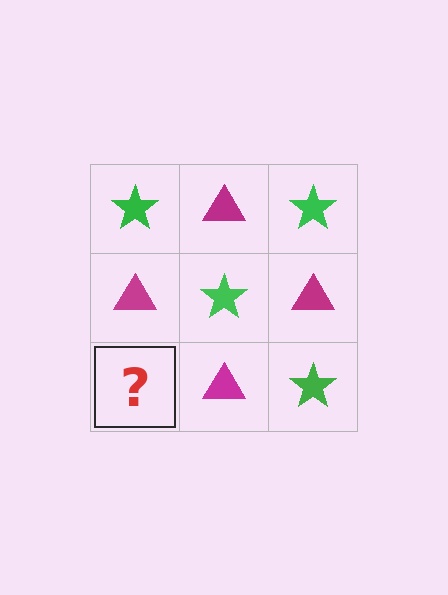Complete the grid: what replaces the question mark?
The question mark should be replaced with a green star.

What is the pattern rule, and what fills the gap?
The rule is that it alternates green star and magenta triangle in a checkerboard pattern. The gap should be filled with a green star.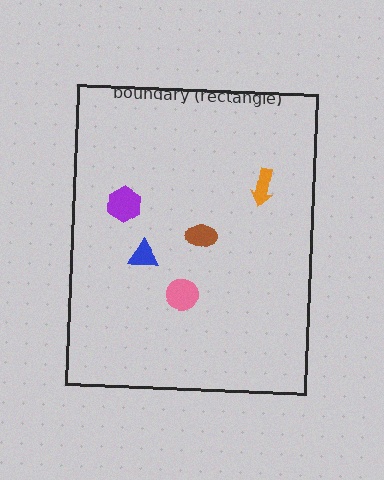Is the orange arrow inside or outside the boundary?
Inside.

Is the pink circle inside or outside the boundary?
Inside.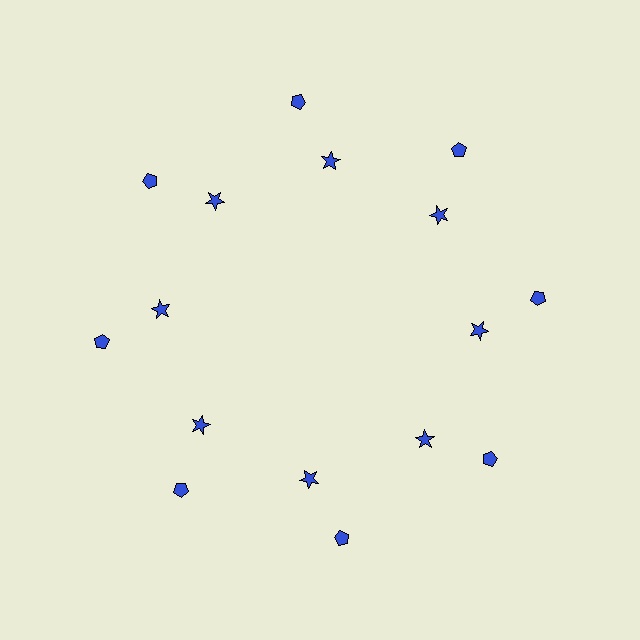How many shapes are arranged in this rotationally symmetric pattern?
There are 16 shapes, arranged in 8 groups of 2.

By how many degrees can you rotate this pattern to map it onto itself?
The pattern maps onto itself every 45 degrees of rotation.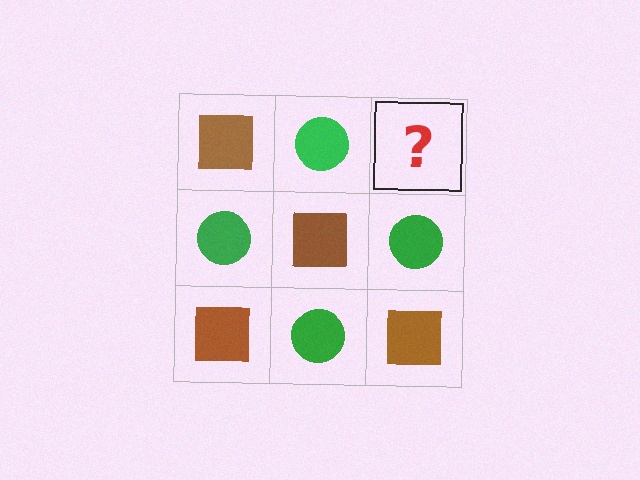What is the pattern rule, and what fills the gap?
The rule is that it alternates brown square and green circle in a checkerboard pattern. The gap should be filled with a brown square.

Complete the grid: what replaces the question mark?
The question mark should be replaced with a brown square.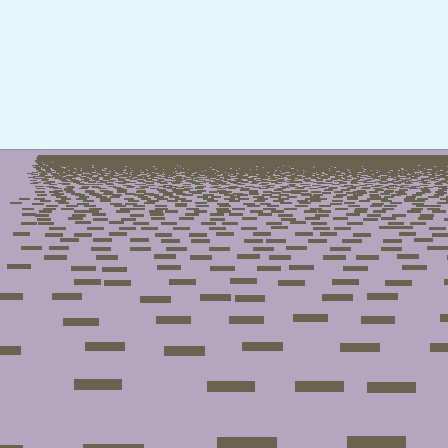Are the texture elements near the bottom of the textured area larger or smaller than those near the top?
Larger. Near the bottom, elements are closer to the viewer and appear at a bigger on-screen size.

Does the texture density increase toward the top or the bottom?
Density increases toward the top.